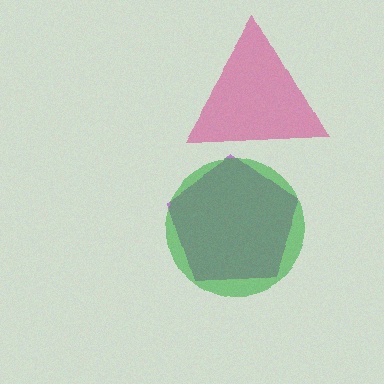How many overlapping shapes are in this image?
There are 3 overlapping shapes in the image.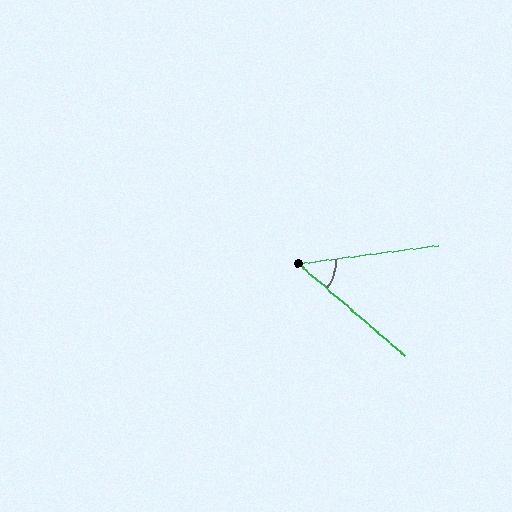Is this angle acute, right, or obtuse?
It is acute.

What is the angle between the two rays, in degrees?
Approximately 49 degrees.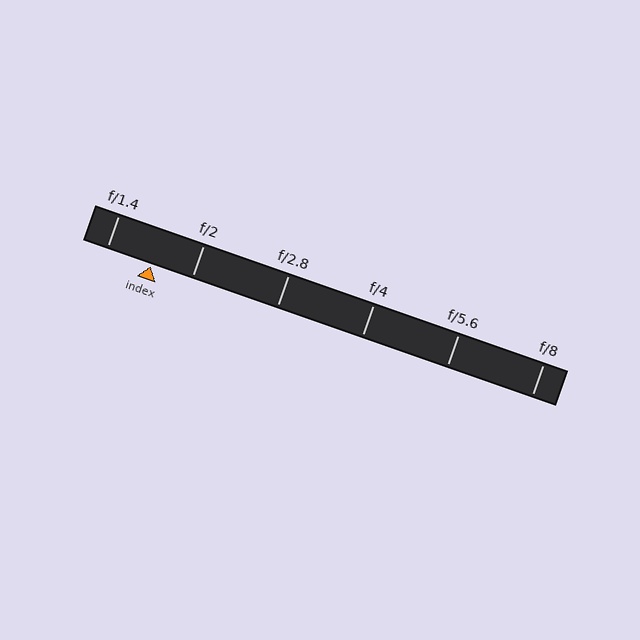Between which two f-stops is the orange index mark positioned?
The index mark is between f/1.4 and f/2.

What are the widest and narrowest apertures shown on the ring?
The widest aperture shown is f/1.4 and the narrowest is f/8.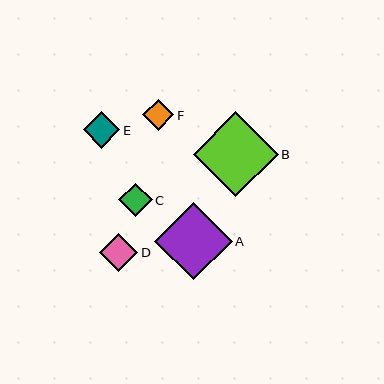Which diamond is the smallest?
Diamond F is the smallest with a size of approximately 31 pixels.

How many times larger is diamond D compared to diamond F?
Diamond D is approximately 1.3 times the size of diamond F.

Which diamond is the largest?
Diamond B is the largest with a size of approximately 85 pixels.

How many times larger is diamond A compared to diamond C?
Diamond A is approximately 2.3 times the size of diamond C.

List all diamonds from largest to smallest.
From largest to smallest: B, A, D, E, C, F.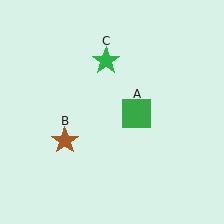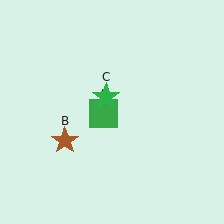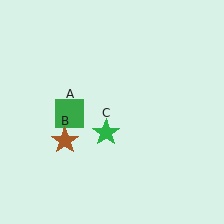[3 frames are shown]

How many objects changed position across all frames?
2 objects changed position: green square (object A), green star (object C).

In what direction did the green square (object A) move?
The green square (object A) moved left.